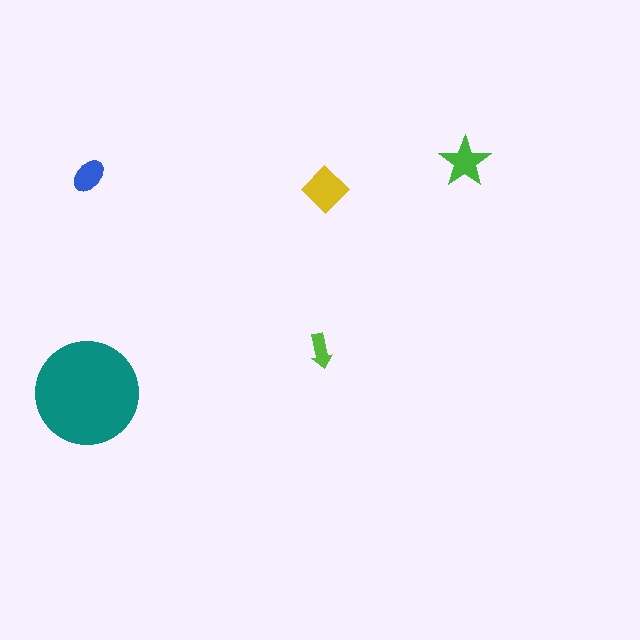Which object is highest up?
The green star is topmost.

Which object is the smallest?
The lime arrow.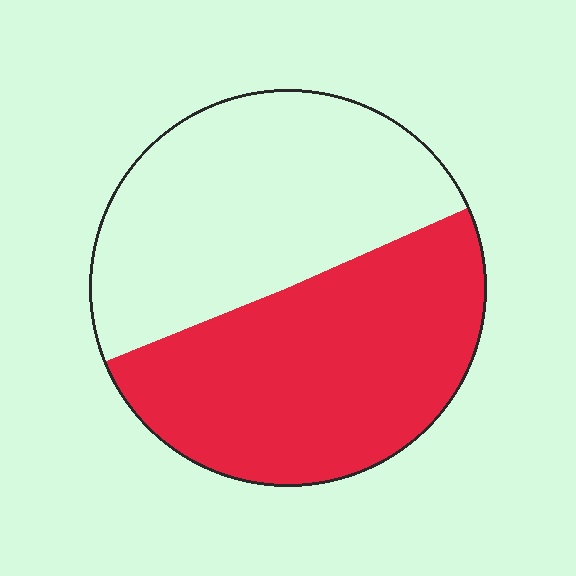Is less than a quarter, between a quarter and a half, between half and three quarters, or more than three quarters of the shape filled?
Between half and three quarters.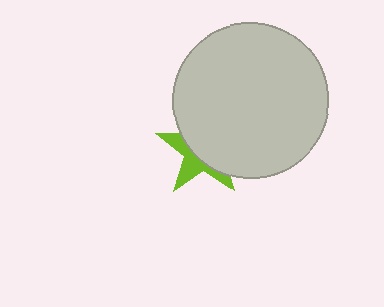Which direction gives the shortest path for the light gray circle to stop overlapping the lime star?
Moving toward the upper-right gives the shortest separation.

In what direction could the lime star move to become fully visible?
The lime star could move toward the lower-left. That would shift it out from behind the light gray circle entirely.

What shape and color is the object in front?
The object in front is a light gray circle.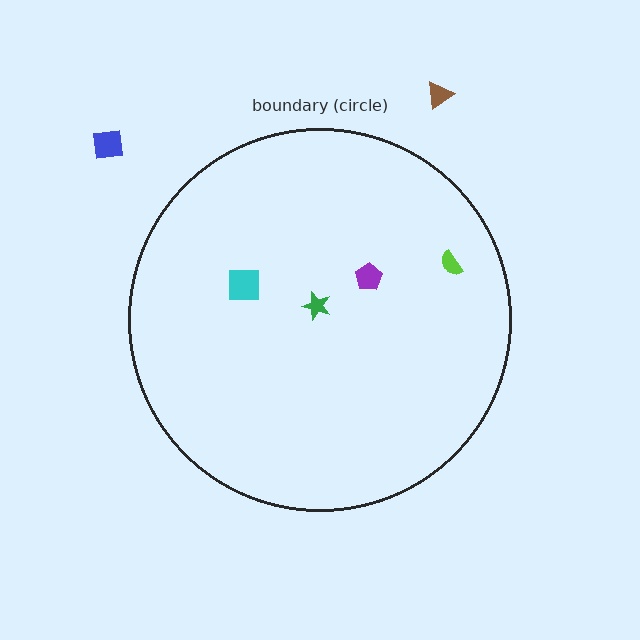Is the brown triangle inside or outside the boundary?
Outside.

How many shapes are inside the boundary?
4 inside, 2 outside.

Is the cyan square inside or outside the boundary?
Inside.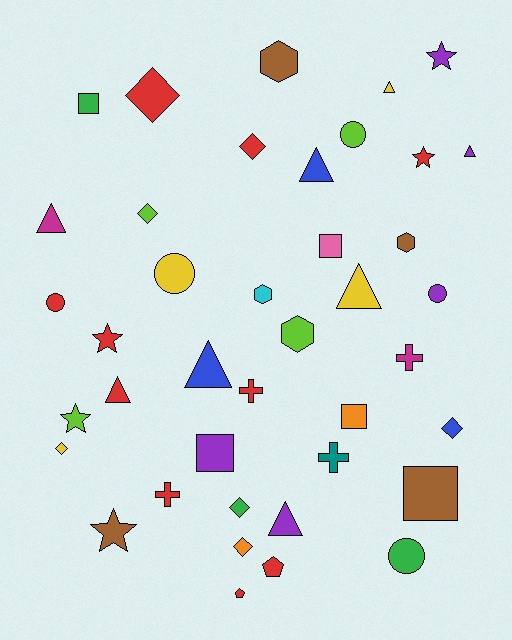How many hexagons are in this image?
There are 4 hexagons.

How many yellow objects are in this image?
There are 4 yellow objects.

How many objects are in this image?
There are 40 objects.